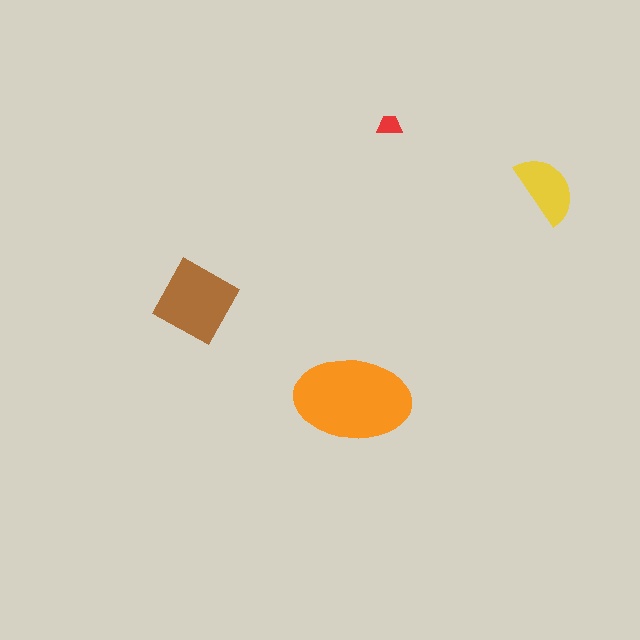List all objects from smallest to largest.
The red trapezoid, the yellow semicircle, the brown diamond, the orange ellipse.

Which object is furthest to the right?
The yellow semicircle is rightmost.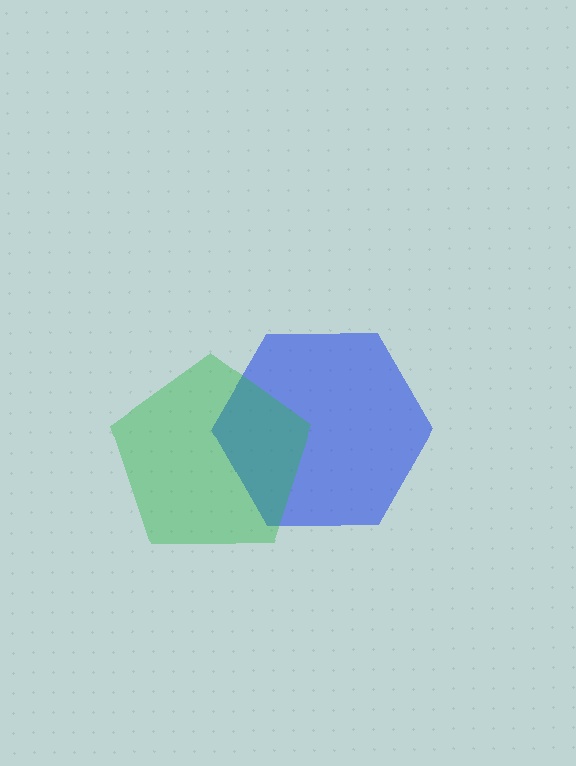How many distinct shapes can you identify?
There are 2 distinct shapes: a blue hexagon, a green pentagon.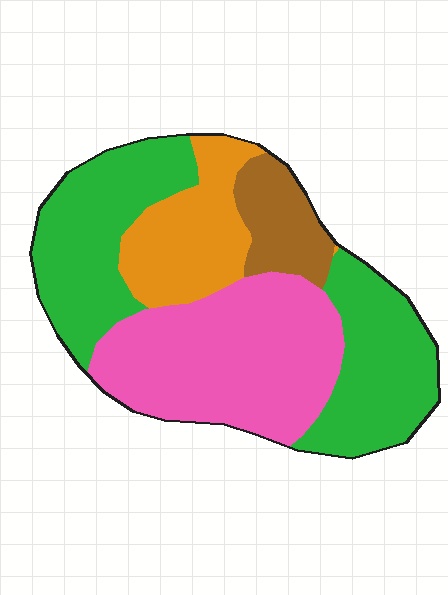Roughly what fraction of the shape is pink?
Pink takes up about one third (1/3) of the shape.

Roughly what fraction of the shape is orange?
Orange covers about 15% of the shape.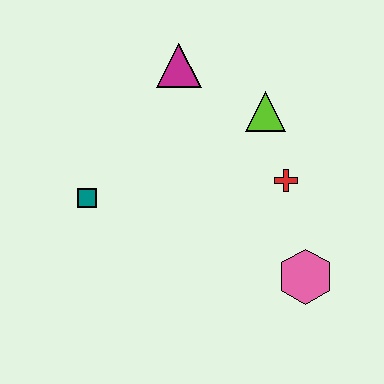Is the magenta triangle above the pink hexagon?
Yes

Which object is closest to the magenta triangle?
The lime triangle is closest to the magenta triangle.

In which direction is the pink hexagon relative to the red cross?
The pink hexagon is below the red cross.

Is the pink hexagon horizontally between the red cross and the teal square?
No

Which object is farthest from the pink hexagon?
The magenta triangle is farthest from the pink hexagon.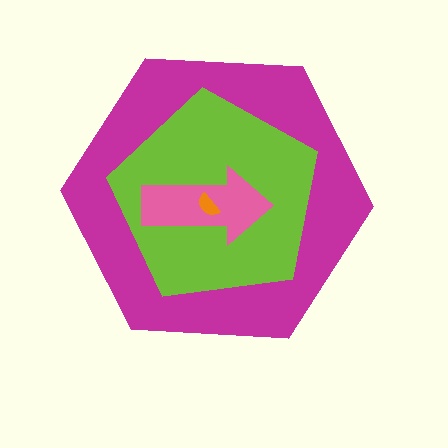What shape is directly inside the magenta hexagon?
The lime pentagon.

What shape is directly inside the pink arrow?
The orange semicircle.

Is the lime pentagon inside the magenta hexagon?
Yes.